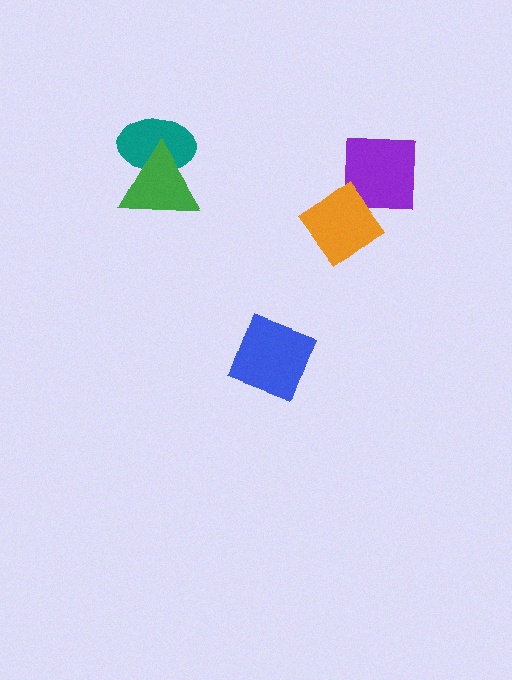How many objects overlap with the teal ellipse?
1 object overlaps with the teal ellipse.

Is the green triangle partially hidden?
No, no other shape covers it.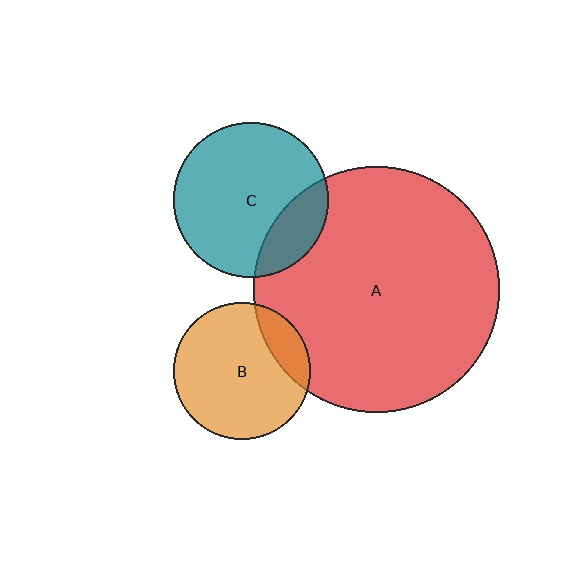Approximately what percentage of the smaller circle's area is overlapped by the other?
Approximately 20%.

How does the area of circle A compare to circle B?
Approximately 3.2 times.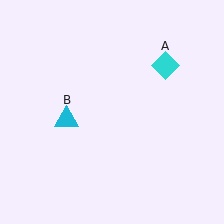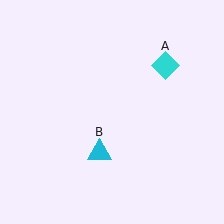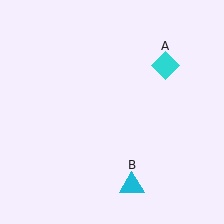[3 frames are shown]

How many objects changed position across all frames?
1 object changed position: cyan triangle (object B).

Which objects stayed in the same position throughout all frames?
Cyan diamond (object A) remained stationary.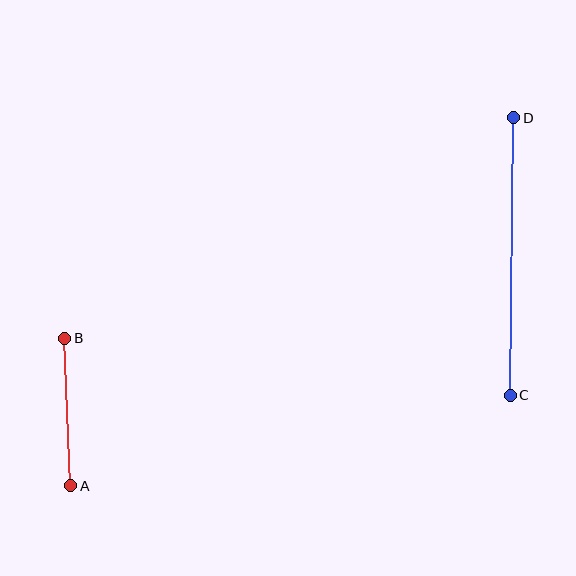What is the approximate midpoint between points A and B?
The midpoint is at approximately (68, 412) pixels.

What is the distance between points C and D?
The distance is approximately 277 pixels.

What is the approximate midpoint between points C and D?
The midpoint is at approximately (512, 257) pixels.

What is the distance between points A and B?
The distance is approximately 148 pixels.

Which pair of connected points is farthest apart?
Points C and D are farthest apart.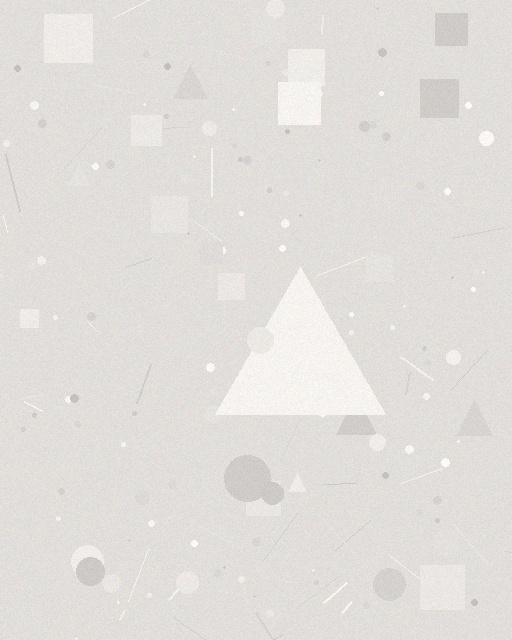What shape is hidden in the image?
A triangle is hidden in the image.